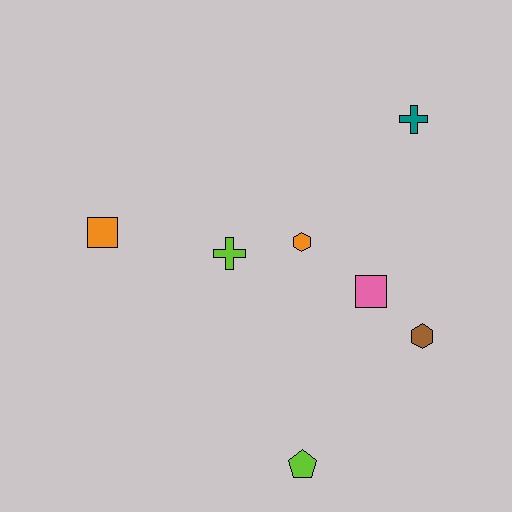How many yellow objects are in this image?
There are no yellow objects.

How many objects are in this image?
There are 7 objects.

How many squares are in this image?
There are 2 squares.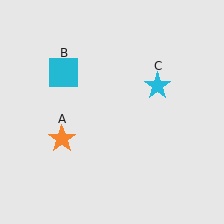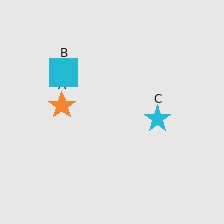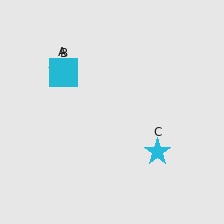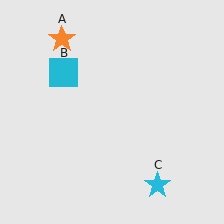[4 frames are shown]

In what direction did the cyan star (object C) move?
The cyan star (object C) moved down.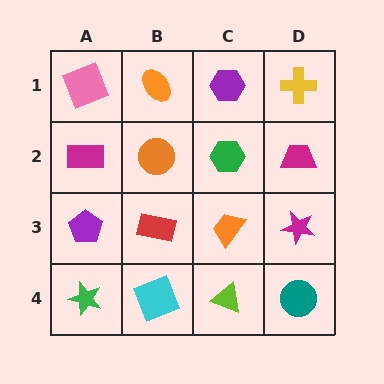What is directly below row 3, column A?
A green star.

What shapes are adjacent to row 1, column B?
An orange circle (row 2, column B), a pink square (row 1, column A), a purple hexagon (row 1, column C).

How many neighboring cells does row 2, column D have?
3.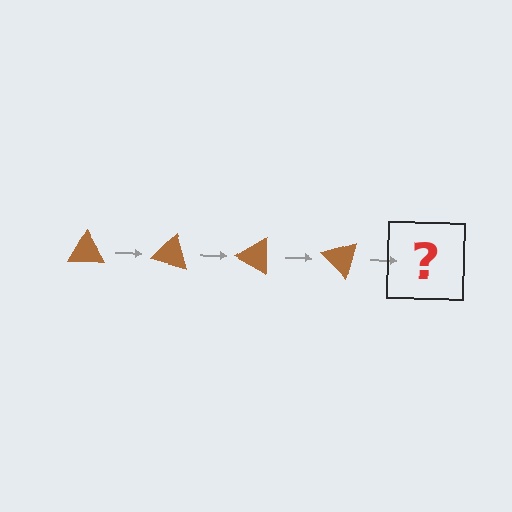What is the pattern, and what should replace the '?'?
The pattern is that the triangle rotates 15 degrees each step. The '?' should be a brown triangle rotated 60 degrees.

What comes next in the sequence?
The next element should be a brown triangle rotated 60 degrees.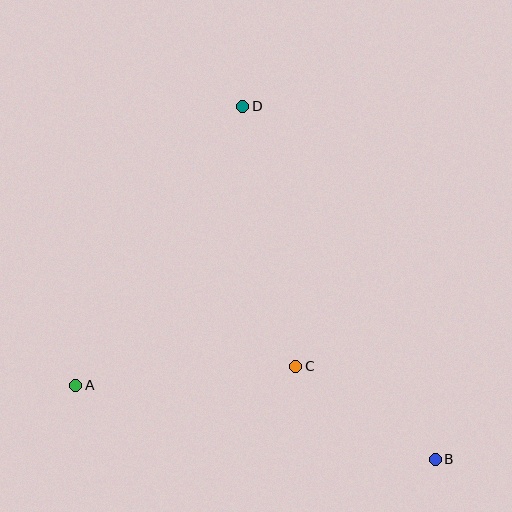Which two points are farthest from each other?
Points B and D are farthest from each other.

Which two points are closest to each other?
Points B and C are closest to each other.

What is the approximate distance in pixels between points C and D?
The distance between C and D is approximately 265 pixels.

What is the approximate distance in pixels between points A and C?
The distance between A and C is approximately 221 pixels.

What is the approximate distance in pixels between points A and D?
The distance between A and D is approximately 325 pixels.